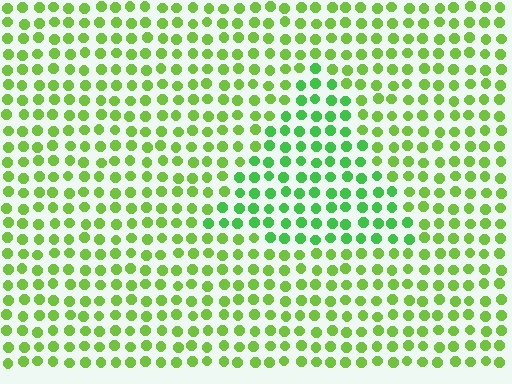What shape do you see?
I see a triangle.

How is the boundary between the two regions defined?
The boundary is defined purely by a slight shift in hue (about 27 degrees). Spacing, size, and orientation are identical on both sides.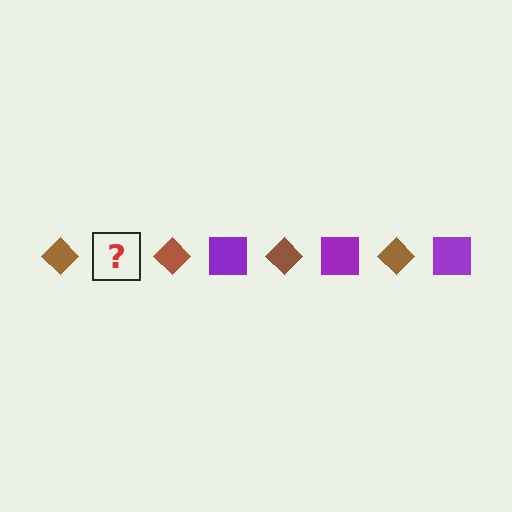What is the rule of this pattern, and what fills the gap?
The rule is that the pattern alternates between brown diamond and purple square. The gap should be filled with a purple square.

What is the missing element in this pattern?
The missing element is a purple square.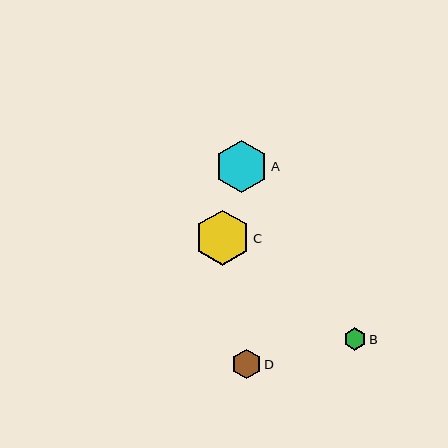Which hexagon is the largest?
Hexagon C is the largest with a size of approximately 56 pixels.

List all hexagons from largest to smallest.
From largest to smallest: C, A, D, B.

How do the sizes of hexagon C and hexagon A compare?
Hexagon C and hexagon A are approximately the same size.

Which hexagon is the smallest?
Hexagon B is the smallest with a size of approximately 23 pixels.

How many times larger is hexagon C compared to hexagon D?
Hexagon C is approximately 1.9 times the size of hexagon D.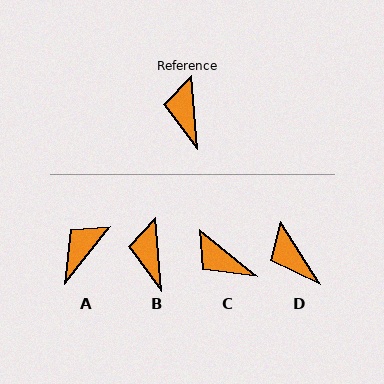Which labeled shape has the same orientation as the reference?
B.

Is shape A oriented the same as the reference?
No, it is off by about 43 degrees.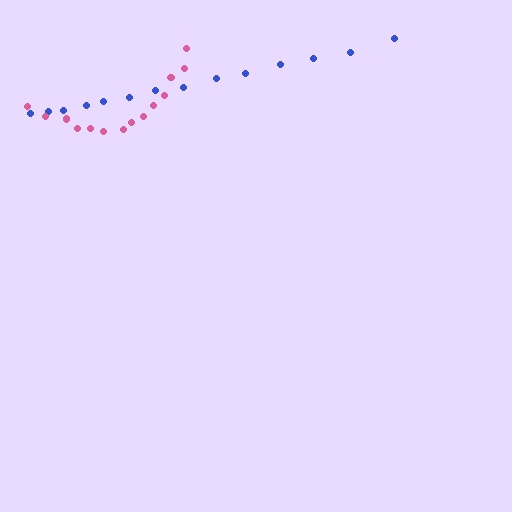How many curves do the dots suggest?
There are 2 distinct paths.